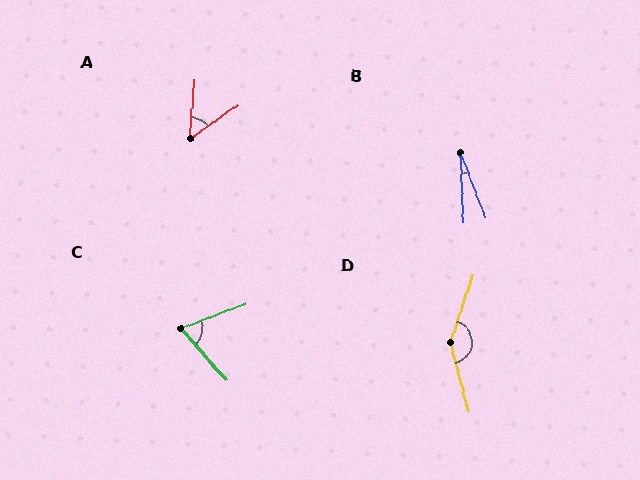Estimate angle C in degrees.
Approximately 69 degrees.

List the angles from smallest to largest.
B (18°), A (51°), C (69°), D (147°).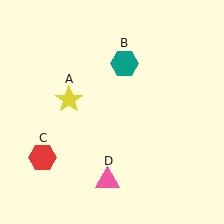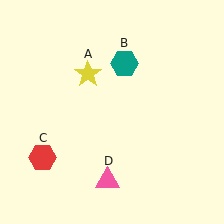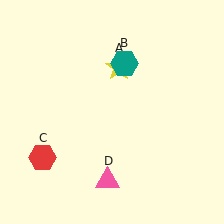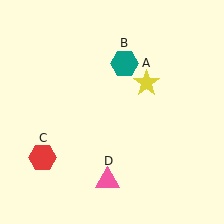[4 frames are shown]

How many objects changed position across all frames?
1 object changed position: yellow star (object A).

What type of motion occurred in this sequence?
The yellow star (object A) rotated clockwise around the center of the scene.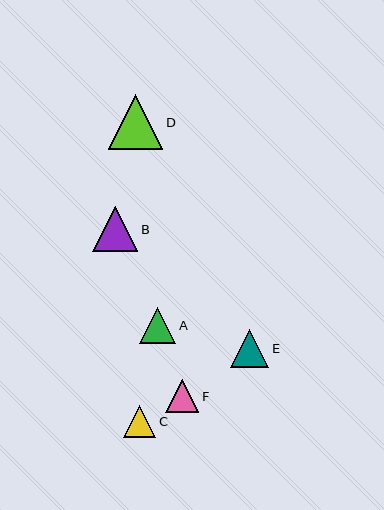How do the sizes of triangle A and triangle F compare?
Triangle A and triangle F are approximately the same size.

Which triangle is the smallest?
Triangle C is the smallest with a size of approximately 32 pixels.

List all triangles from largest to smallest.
From largest to smallest: D, B, E, A, F, C.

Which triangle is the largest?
Triangle D is the largest with a size of approximately 54 pixels.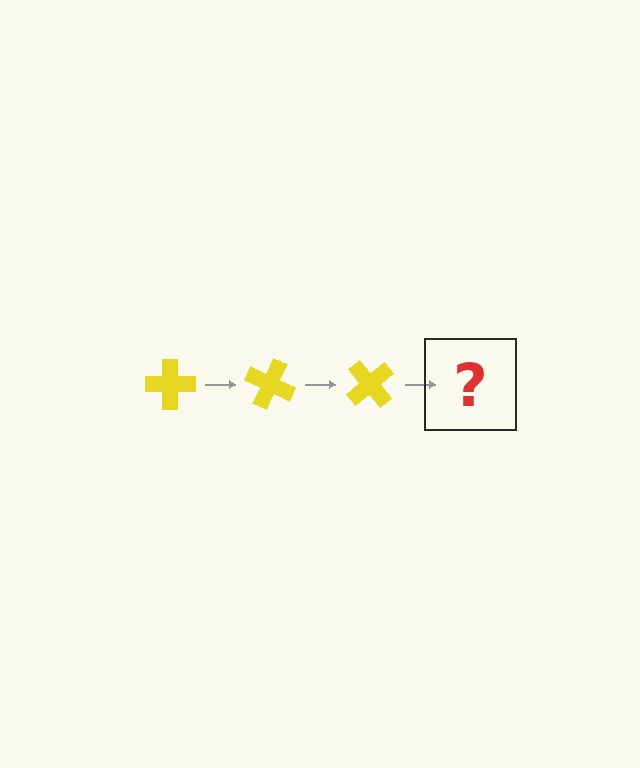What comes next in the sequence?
The next element should be a yellow cross rotated 75 degrees.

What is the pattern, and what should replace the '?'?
The pattern is that the cross rotates 25 degrees each step. The '?' should be a yellow cross rotated 75 degrees.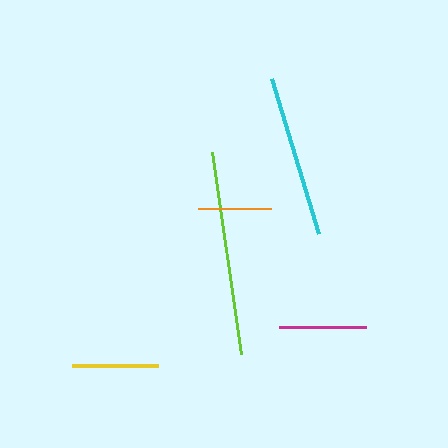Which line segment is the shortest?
The orange line is the shortest at approximately 73 pixels.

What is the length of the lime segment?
The lime segment is approximately 204 pixels long.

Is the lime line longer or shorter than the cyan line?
The lime line is longer than the cyan line.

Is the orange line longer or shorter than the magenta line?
The magenta line is longer than the orange line.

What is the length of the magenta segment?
The magenta segment is approximately 88 pixels long.